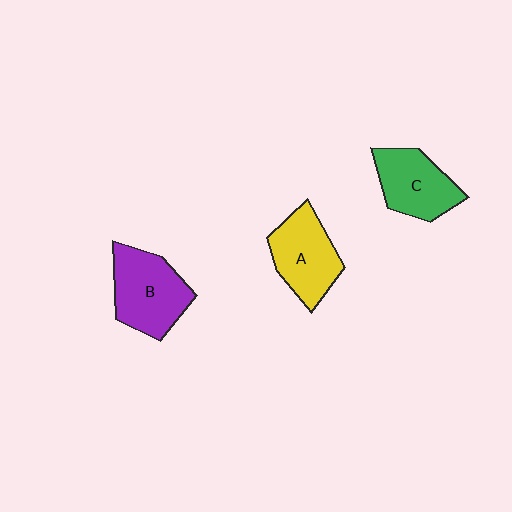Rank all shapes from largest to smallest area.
From largest to smallest: B (purple), A (yellow), C (green).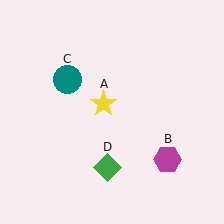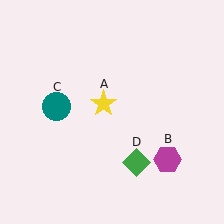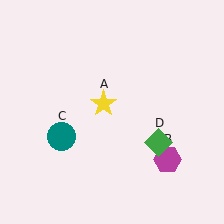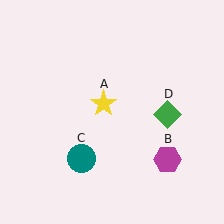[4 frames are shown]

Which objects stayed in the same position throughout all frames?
Yellow star (object A) and magenta hexagon (object B) remained stationary.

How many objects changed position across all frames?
2 objects changed position: teal circle (object C), green diamond (object D).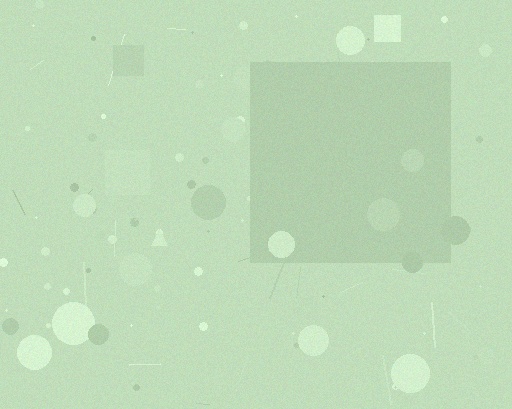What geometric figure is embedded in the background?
A square is embedded in the background.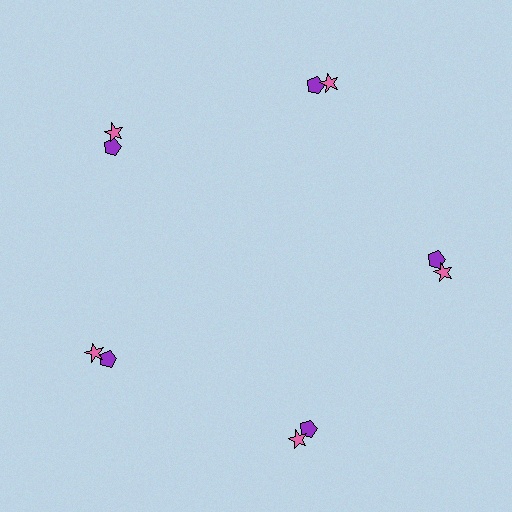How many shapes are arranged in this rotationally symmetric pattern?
There are 10 shapes, arranged in 5 groups of 2.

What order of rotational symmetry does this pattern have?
This pattern has 5-fold rotational symmetry.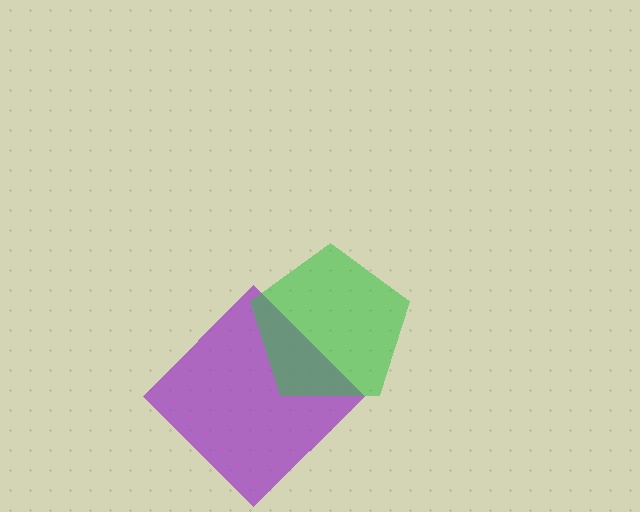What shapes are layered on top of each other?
The layered shapes are: a purple diamond, a green pentagon.